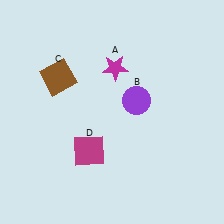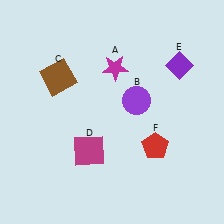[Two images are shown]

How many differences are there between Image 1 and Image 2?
There are 2 differences between the two images.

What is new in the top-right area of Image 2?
A purple diamond (E) was added in the top-right area of Image 2.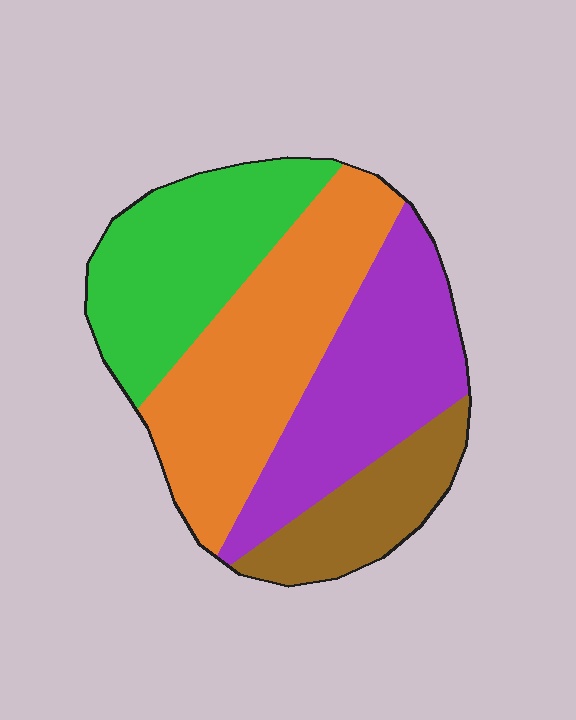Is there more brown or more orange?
Orange.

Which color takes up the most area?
Orange, at roughly 35%.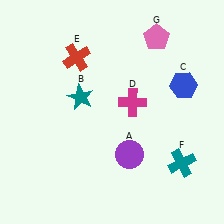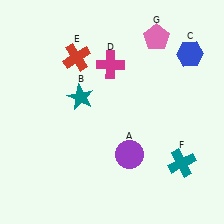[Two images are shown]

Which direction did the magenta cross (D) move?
The magenta cross (D) moved up.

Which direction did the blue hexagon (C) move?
The blue hexagon (C) moved up.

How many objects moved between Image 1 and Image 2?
2 objects moved between the two images.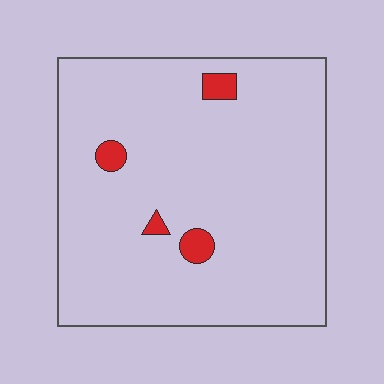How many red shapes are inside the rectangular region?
4.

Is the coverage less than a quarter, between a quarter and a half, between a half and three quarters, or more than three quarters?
Less than a quarter.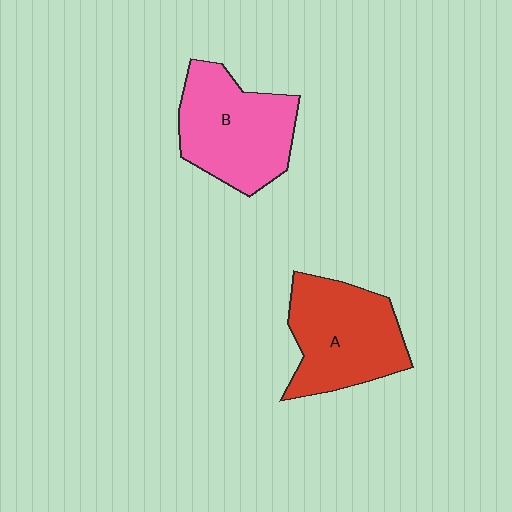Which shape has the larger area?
Shape B (pink).